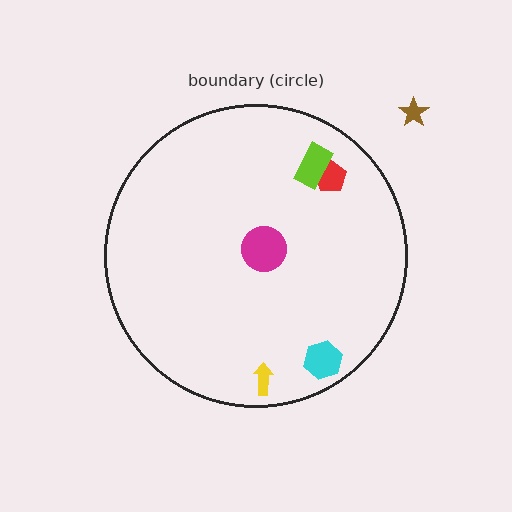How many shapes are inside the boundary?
5 inside, 1 outside.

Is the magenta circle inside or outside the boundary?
Inside.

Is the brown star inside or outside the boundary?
Outside.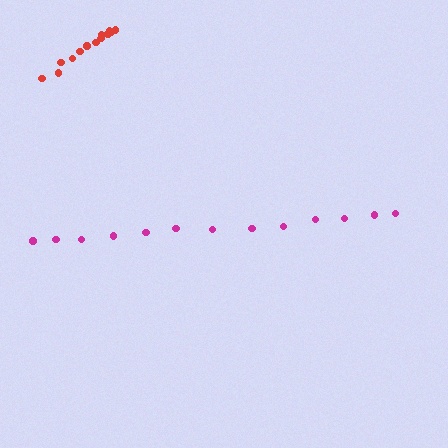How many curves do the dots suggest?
There are 2 distinct paths.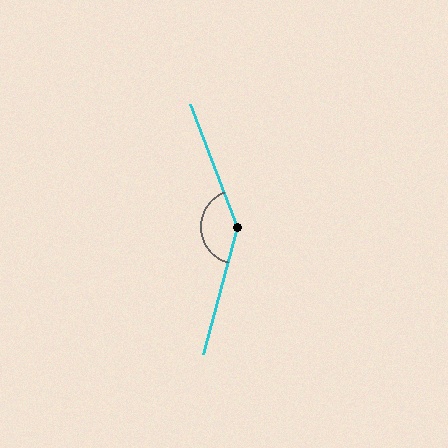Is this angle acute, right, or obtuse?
It is obtuse.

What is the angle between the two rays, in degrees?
Approximately 144 degrees.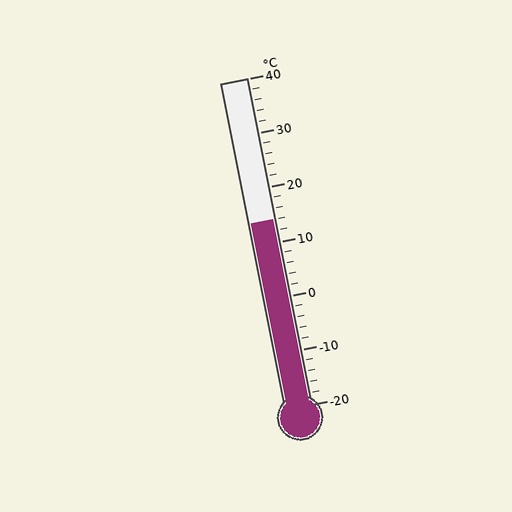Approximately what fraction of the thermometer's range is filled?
The thermometer is filled to approximately 55% of its range.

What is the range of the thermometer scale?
The thermometer scale ranges from -20°C to 40°C.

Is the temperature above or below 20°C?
The temperature is below 20°C.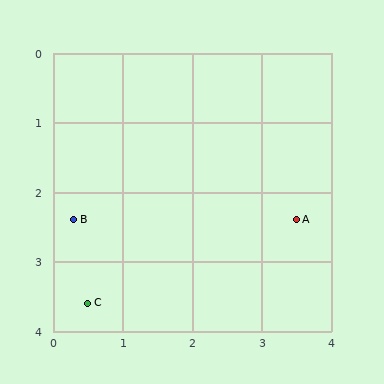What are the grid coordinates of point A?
Point A is at approximately (3.5, 2.4).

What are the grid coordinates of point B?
Point B is at approximately (0.3, 2.4).